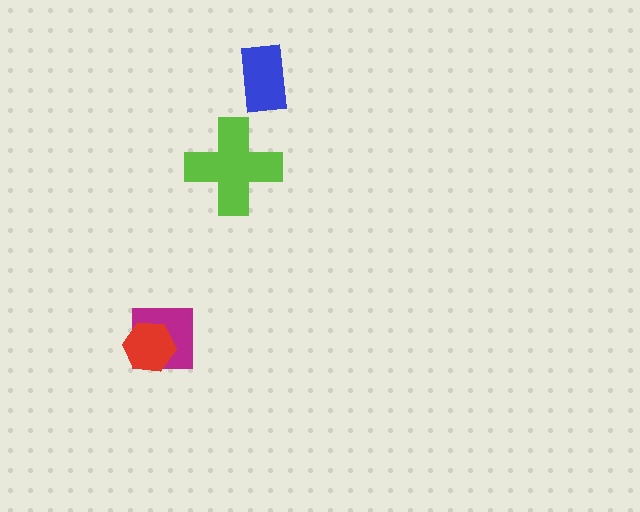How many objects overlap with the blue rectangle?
0 objects overlap with the blue rectangle.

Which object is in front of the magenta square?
The red hexagon is in front of the magenta square.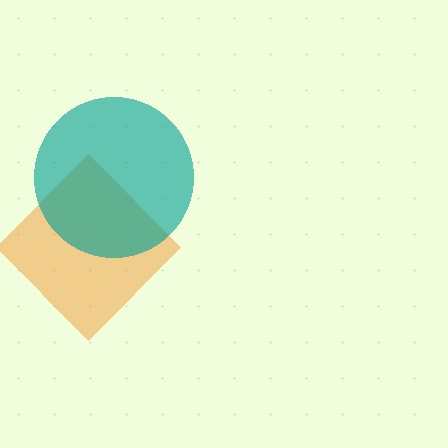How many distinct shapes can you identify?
There are 2 distinct shapes: an orange diamond, a teal circle.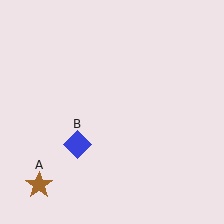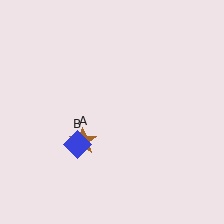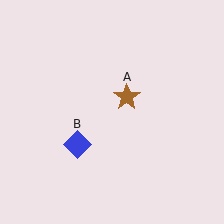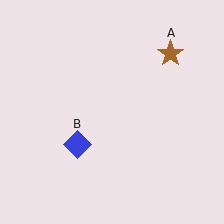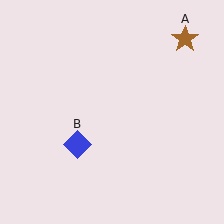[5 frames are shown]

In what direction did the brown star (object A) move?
The brown star (object A) moved up and to the right.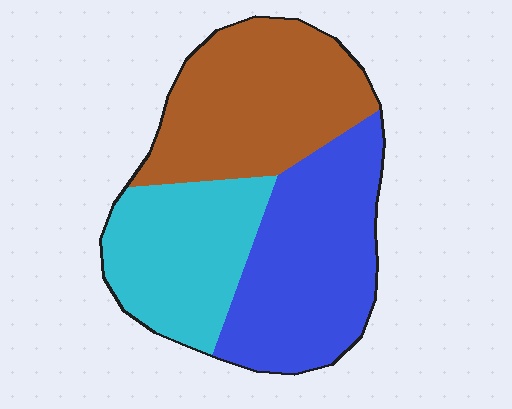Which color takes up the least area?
Cyan, at roughly 30%.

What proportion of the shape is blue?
Blue covers roughly 35% of the shape.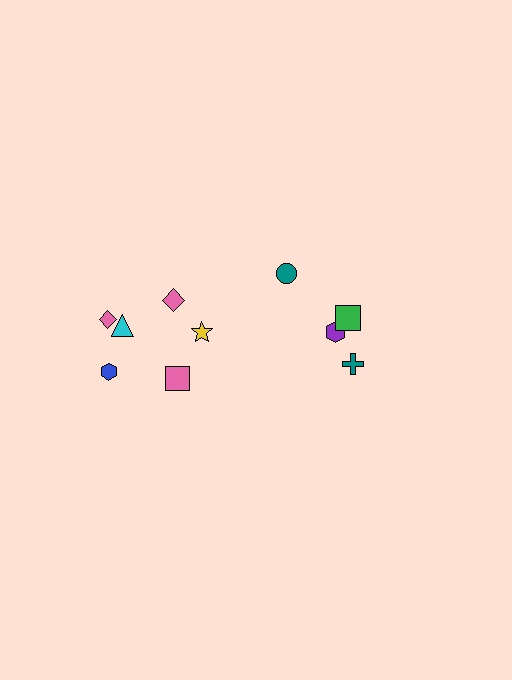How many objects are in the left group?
There are 6 objects.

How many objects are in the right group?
There are 4 objects.